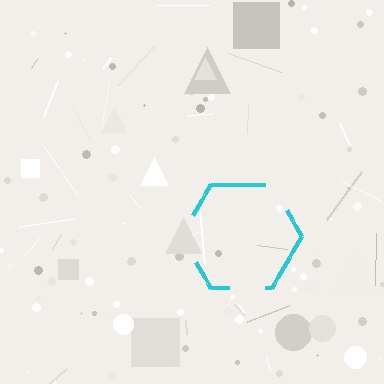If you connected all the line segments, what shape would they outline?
They would outline a hexagon.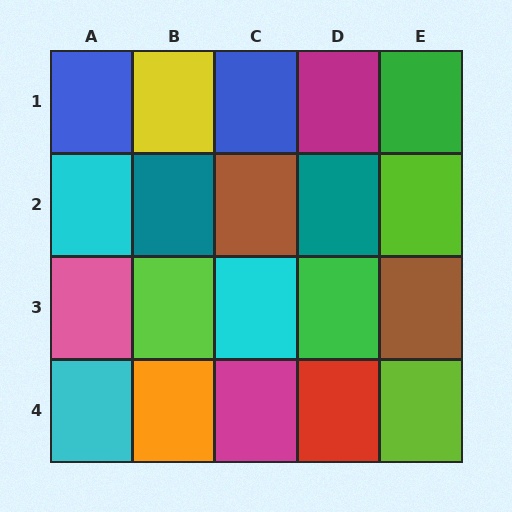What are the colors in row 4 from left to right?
Cyan, orange, magenta, red, lime.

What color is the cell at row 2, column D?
Teal.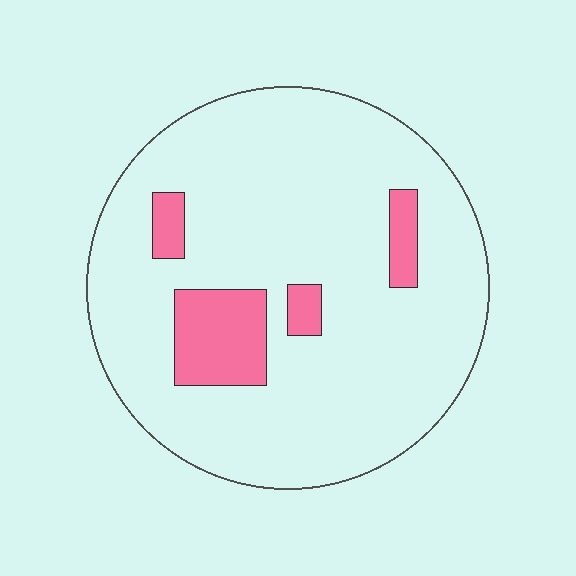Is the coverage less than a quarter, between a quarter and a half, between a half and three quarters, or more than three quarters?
Less than a quarter.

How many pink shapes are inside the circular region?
4.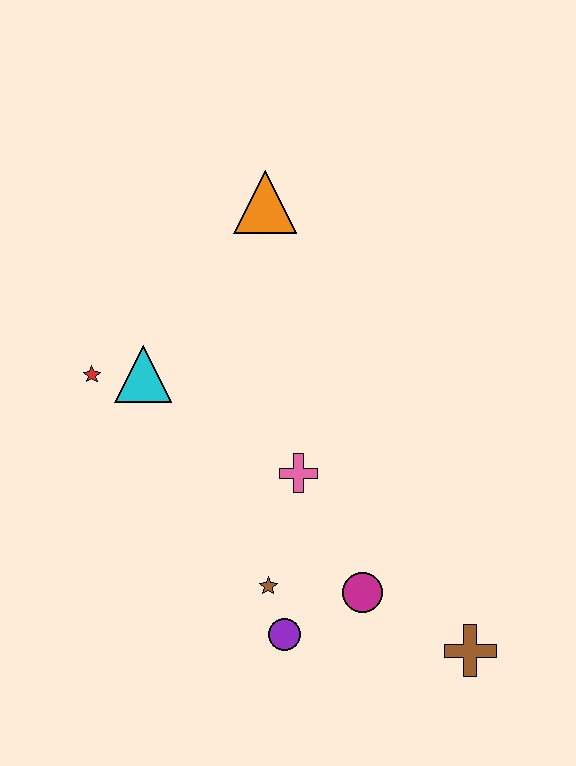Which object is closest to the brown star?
The purple circle is closest to the brown star.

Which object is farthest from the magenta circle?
The orange triangle is farthest from the magenta circle.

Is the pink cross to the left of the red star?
No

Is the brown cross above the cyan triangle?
No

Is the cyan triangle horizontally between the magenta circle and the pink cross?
No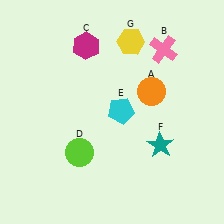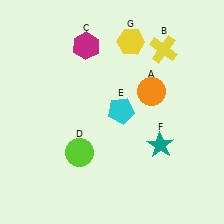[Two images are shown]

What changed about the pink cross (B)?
In Image 1, B is pink. In Image 2, it changed to yellow.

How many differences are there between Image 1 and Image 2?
There is 1 difference between the two images.